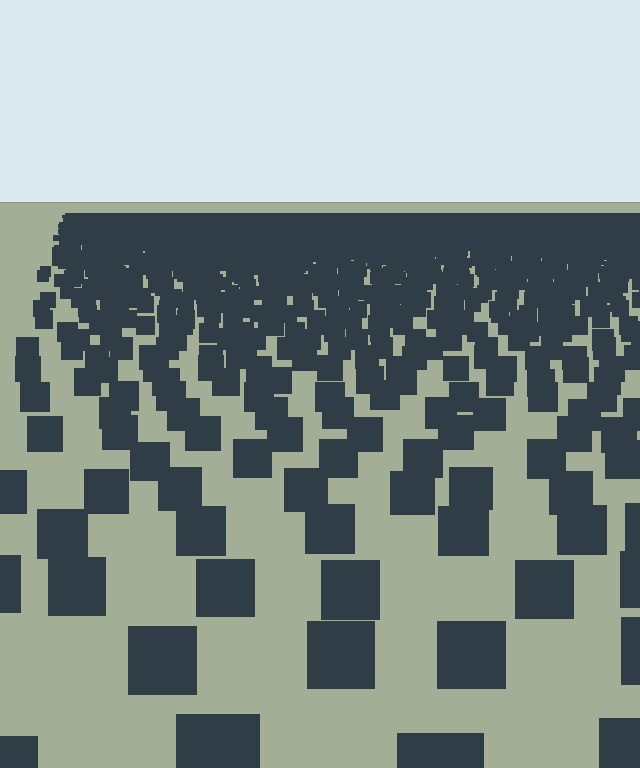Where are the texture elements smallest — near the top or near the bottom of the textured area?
Near the top.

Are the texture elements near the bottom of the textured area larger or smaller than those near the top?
Larger. Near the bottom, elements are closer to the viewer and appear at a bigger on-screen size.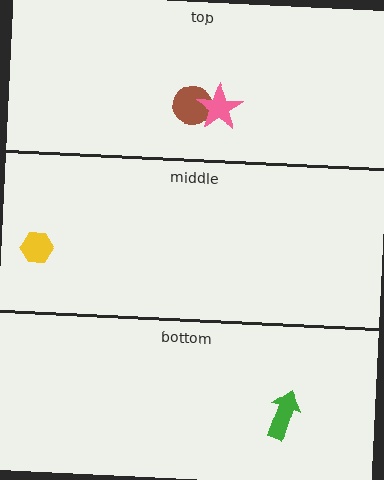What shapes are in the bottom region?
The green arrow.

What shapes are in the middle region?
The yellow hexagon.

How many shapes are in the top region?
2.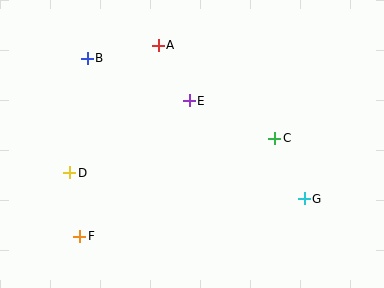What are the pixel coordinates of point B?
Point B is at (87, 58).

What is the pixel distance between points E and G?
The distance between E and G is 151 pixels.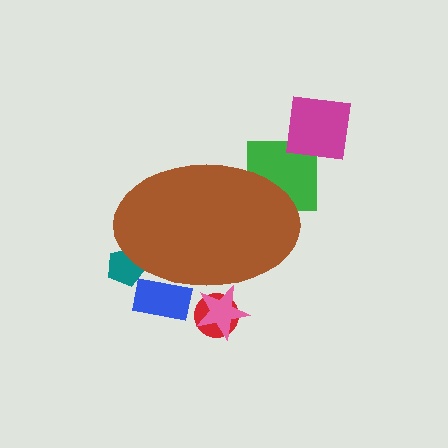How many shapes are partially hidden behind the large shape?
5 shapes are partially hidden.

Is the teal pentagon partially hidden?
Yes, the teal pentagon is partially hidden behind the brown ellipse.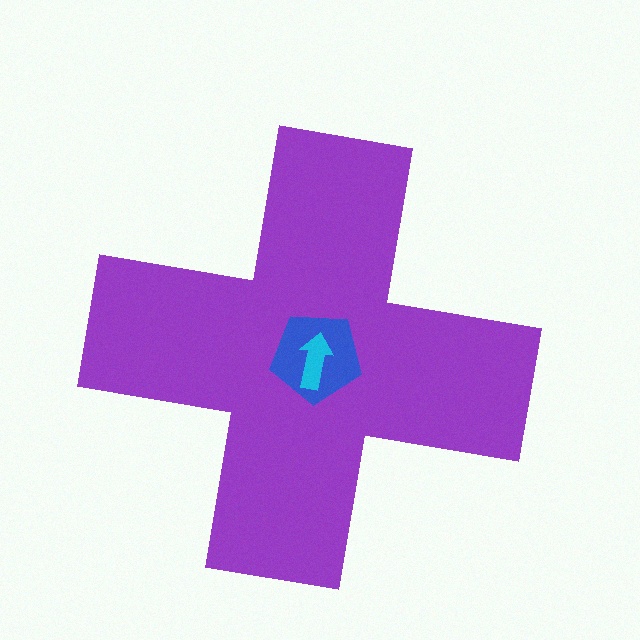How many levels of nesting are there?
3.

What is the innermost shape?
The cyan arrow.